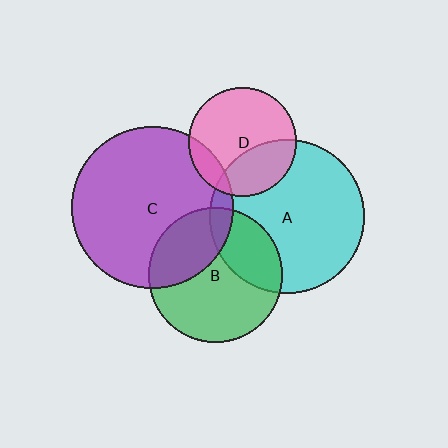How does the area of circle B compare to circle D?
Approximately 1.5 times.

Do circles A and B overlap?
Yes.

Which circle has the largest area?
Circle C (purple).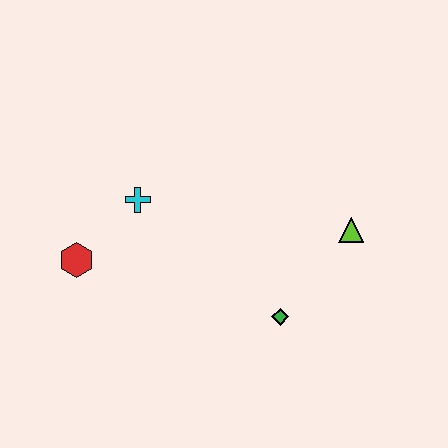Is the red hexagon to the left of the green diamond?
Yes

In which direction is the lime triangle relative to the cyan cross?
The lime triangle is to the right of the cyan cross.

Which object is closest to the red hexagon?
The cyan cross is closest to the red hexagon.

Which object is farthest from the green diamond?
The red hexagon is farthest from the green diamond.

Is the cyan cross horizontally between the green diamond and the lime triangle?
No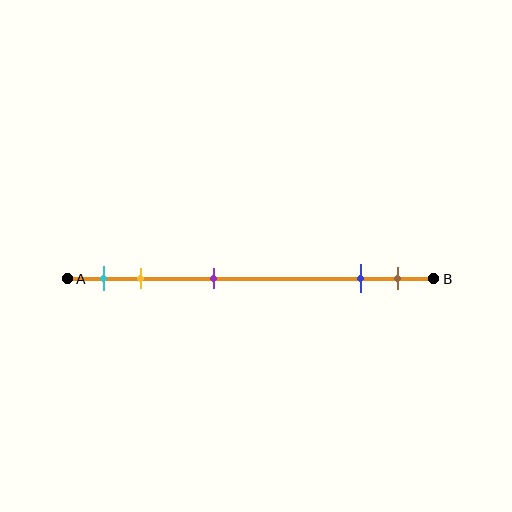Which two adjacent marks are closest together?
The blue and brown marks are the closest adjacent pair.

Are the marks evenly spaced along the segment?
No, the marks are not evenly spaced.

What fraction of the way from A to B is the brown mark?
The brown mark is approximately 90% (0.9) of the way from A to B.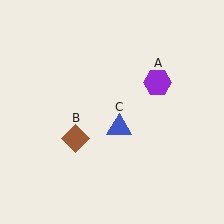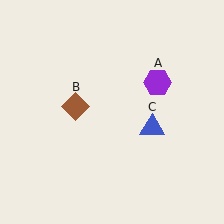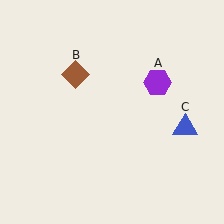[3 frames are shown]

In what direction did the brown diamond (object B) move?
The brown diamond (object B) moved up.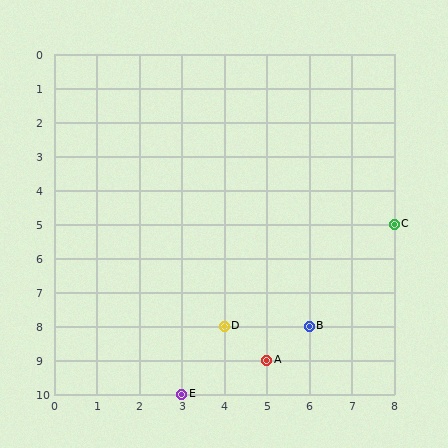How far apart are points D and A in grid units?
Points D and A are 1 column and 1 row apart (about 1.4 grid units diagonally).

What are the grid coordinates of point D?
Point D is at grid coordinates (4, 8).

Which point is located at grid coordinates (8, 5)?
Point C is at (8, 5).